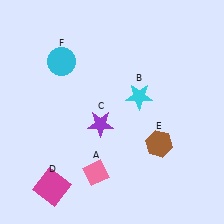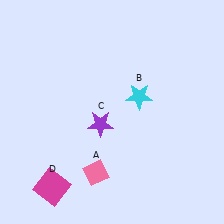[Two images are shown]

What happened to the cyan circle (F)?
The cyan circle (F) was removed in Image 2. It was in the top-left area of Image 1.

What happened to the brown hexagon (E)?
The brown hexagon (E) was removed in Image 2. It was in the bottom-right area of Image 1.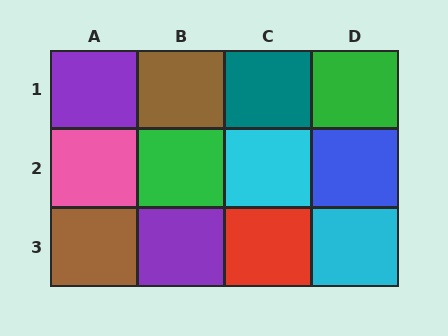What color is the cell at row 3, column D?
Cyan.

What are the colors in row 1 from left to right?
Purple, brown, teal, green.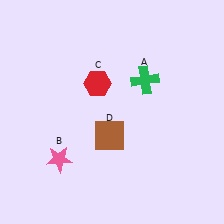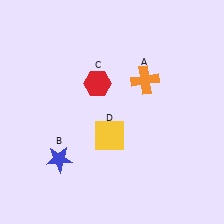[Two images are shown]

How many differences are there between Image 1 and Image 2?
There are 3 differences between the two images.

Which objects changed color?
A changed from green to orange. B changed from pink to blue. D changed from brown to yellow.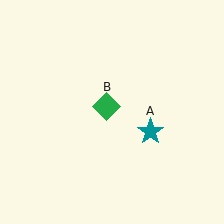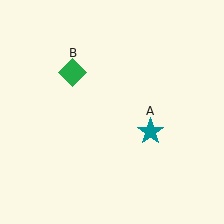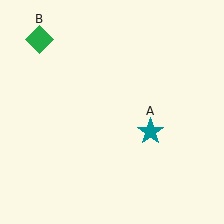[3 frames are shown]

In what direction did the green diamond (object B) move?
The green diamond (object B) moved up and to the left.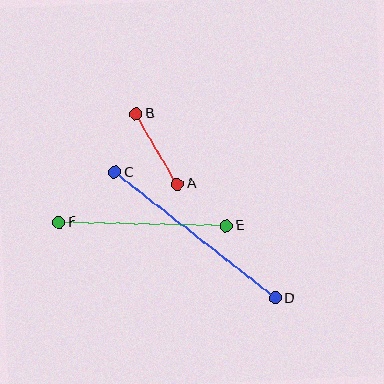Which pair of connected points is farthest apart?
Points C and D are farthest apart.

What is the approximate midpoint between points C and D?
The midpoint is at approximately (195, 235) pixels.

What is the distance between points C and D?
The distance is approximately 204 pixels.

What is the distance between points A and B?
The distance is approximately 82 pixels.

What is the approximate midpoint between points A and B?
The midpoint is at approximately (157, 149) pixels.